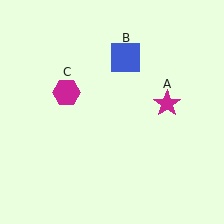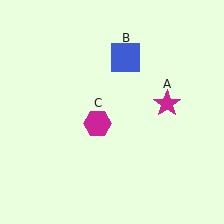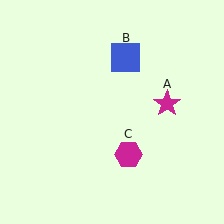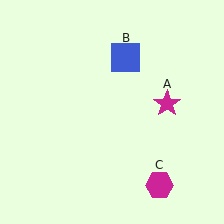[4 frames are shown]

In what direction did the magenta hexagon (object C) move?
The magenta hexagon (object C) moved down and to the right.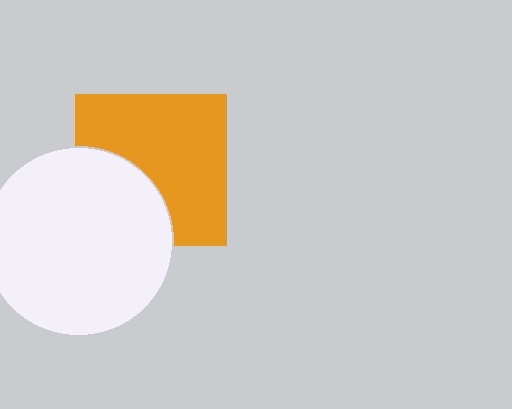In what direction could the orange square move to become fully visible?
The orange square could move toward the upper-right. That would shift it out from behind the white circle entirely.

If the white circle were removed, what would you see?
You would see the complete orange square.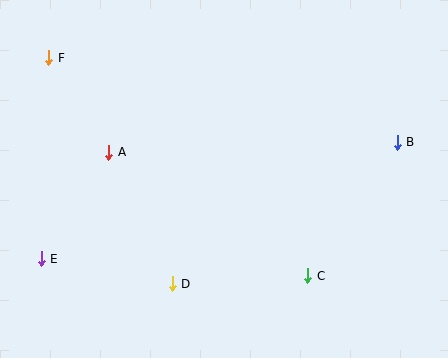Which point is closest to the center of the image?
Point D at (172, 284) is closest to the center.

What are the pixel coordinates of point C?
Point C is at (308, 276).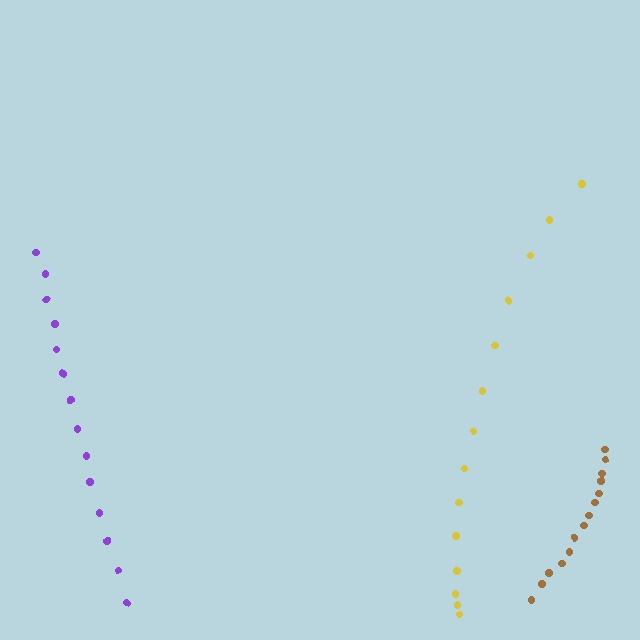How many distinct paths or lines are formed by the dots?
There are 3 distinct paths.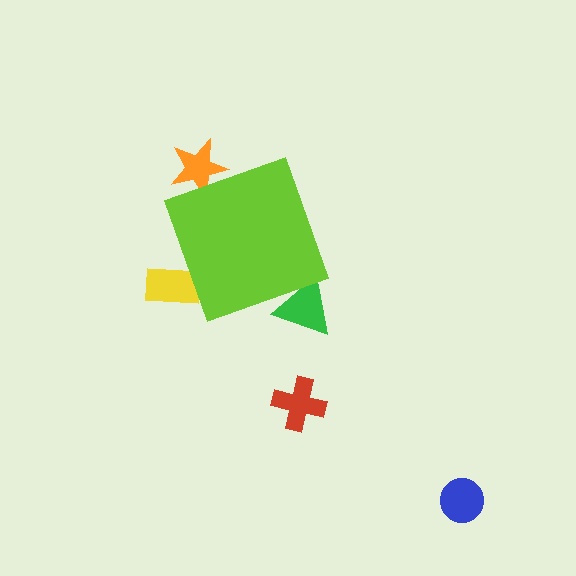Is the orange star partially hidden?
Yes, the orange star is partially hidden behind the lime diamond.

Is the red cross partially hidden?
No, the red cross is fully visible.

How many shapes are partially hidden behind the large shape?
3 shapes are partially hidden.